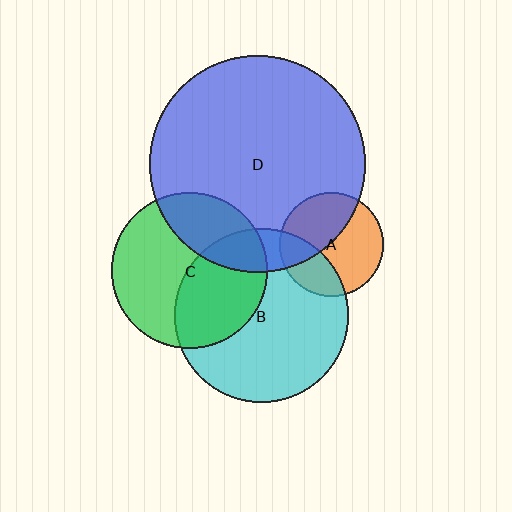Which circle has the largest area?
Circle D (blue).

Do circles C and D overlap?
Yes.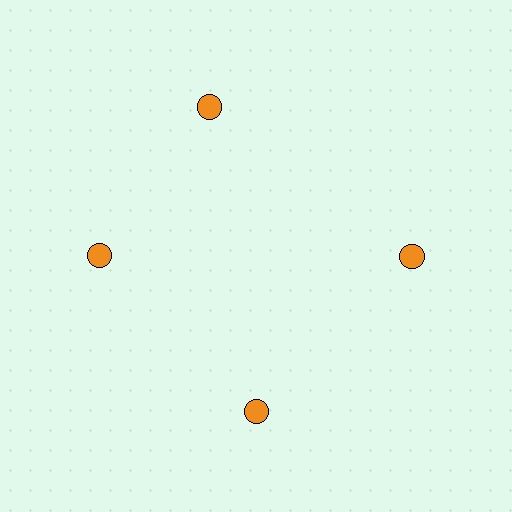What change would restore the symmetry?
The symmetry would be restored by rotating it back into even spacing with its neighbors so that all 4 circles sit at equal angles and equal distance from the center.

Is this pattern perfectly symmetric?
No. The 4 orange circles are arranged in a ring, but one element near the 12 o'clock position is rotated out of alignment along the ring, breaking the 4-fold rotational symmetry.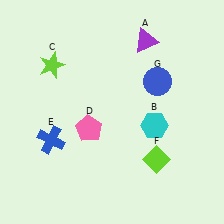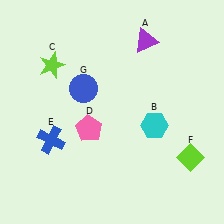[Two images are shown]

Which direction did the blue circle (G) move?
The blue circle (G) moved left.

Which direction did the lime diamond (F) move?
The lime diamond (F) moved right.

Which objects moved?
The objects that moved are: the lime diamond (F), the blue circle (G).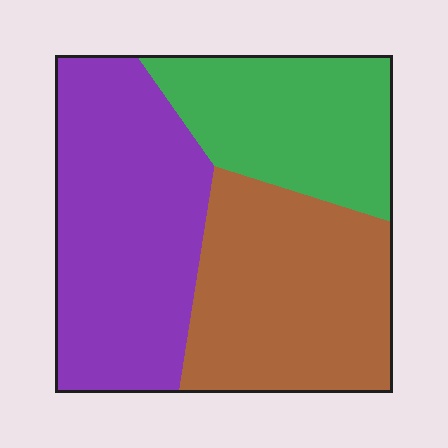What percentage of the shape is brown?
Brown takes up about one third (1/3) of the shape.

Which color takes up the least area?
Green, at roughly 25%.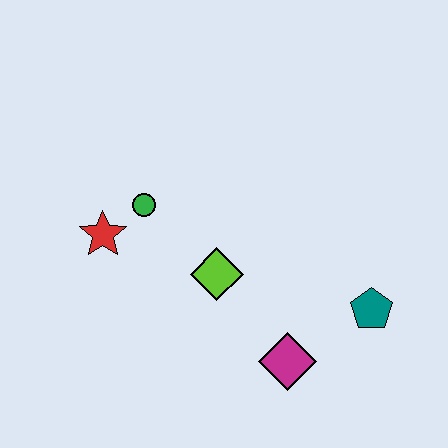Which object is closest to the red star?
The green circle is closest to the red star.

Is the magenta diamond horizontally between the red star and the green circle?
No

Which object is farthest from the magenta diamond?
The red star is farthest from the magenta diamond.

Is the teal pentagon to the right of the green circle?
Yes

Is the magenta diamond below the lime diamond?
Yes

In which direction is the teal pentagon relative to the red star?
The teal pentagon is to the right of the red star.